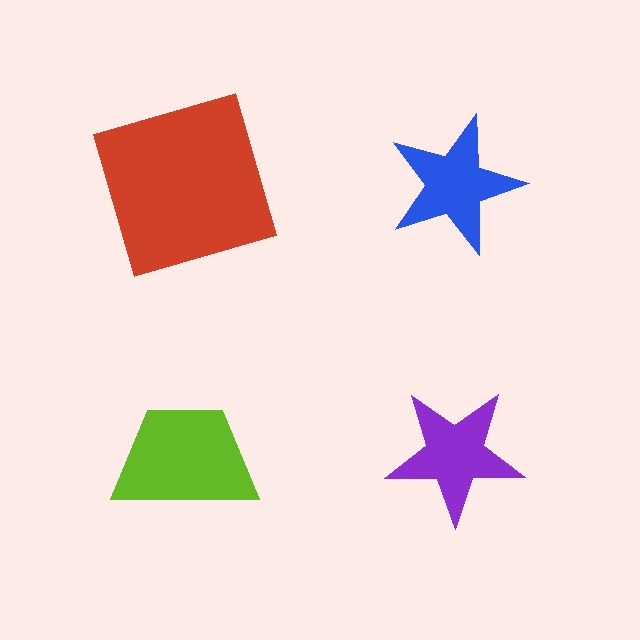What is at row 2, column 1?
A lime trapezoid.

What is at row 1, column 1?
A red square.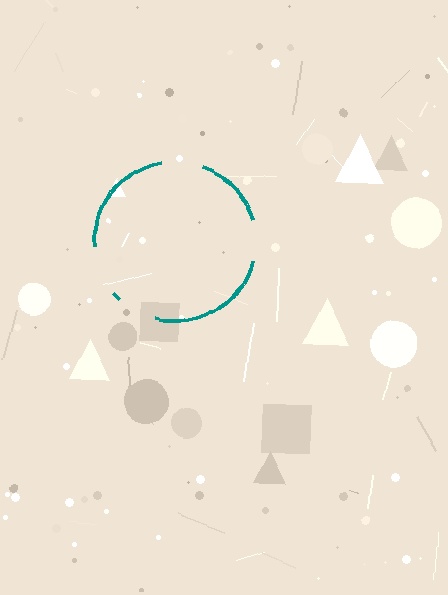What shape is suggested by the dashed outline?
The dashed outline suggests a circle.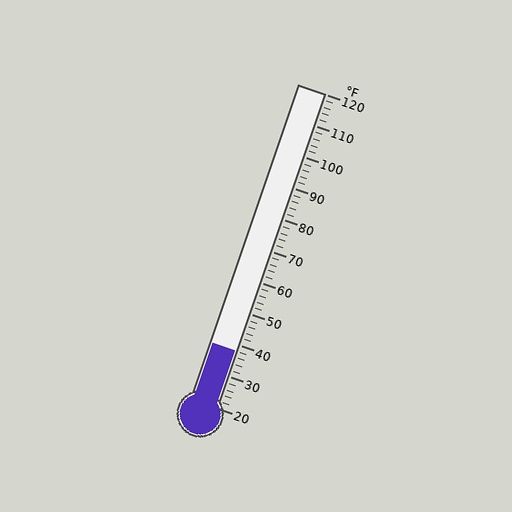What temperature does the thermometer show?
The thermometer shows approximately 38°F.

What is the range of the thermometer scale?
The thermometer scale ranges from 20°F to 120°F.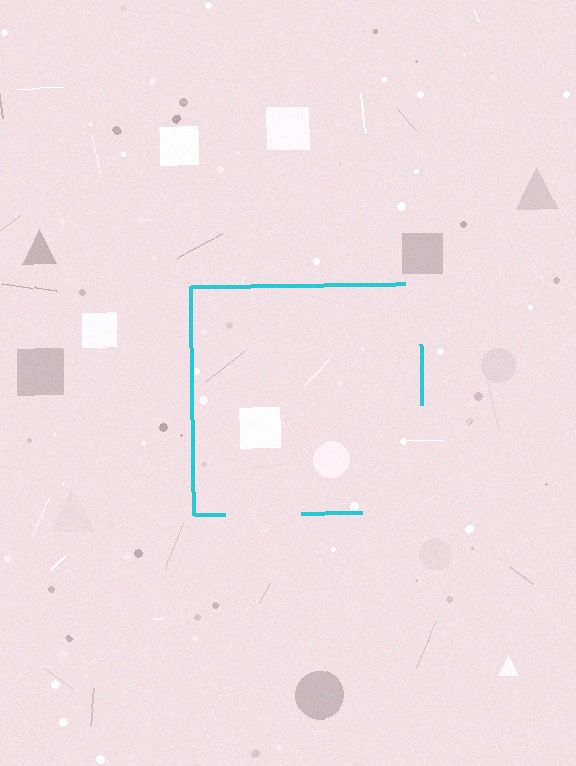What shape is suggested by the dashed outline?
The dashed outline suggests a square.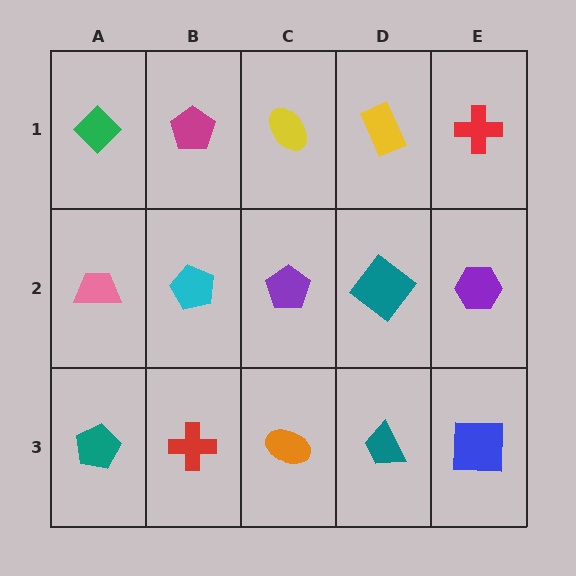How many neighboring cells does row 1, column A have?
2.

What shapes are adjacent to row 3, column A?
A pink trapezoid (row 2, column A), a red cross (row 3, column B).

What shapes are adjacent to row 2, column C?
A yellow ellipse (row 1, column C), an orange ellipse (row 3, column C), a cyan pentagon (row 2, column B), a teal diamond (row 2, column D).